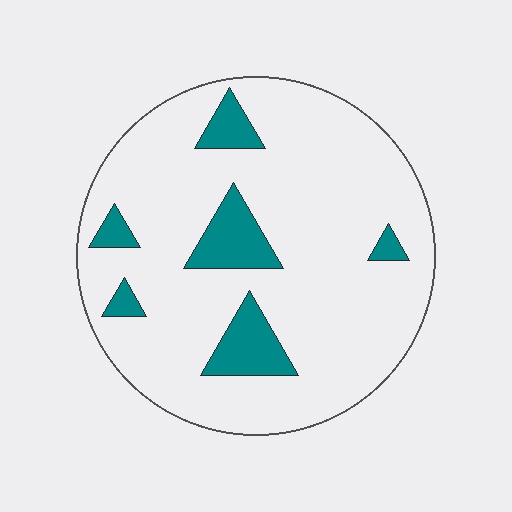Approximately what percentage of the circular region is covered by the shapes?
Approximately 15%.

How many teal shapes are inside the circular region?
6.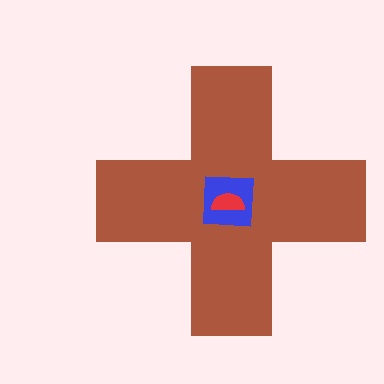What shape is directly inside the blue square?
The red semicircle.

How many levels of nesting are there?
3.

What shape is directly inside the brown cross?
The blue square.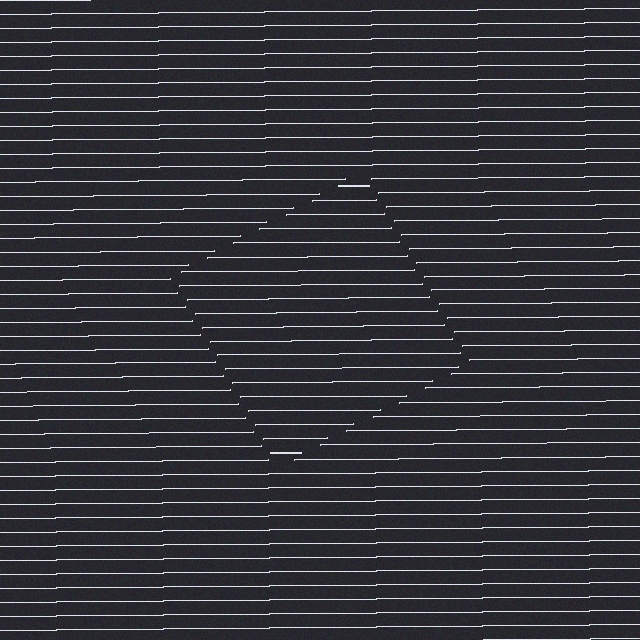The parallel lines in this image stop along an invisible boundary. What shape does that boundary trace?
An illusory square. The interior of the shape contains the same grating, shifted by half a period — the contour is defined by the phase discontinuity where line-ends from the inner and outer gratings abut.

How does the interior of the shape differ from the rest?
The interior of the shape contains the same grating, shifted by half a period — the contour is defined by the phase discontinuity where line-ends from the inner and outer gratings abut.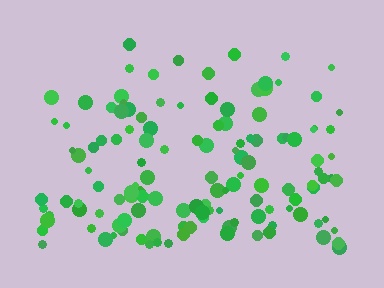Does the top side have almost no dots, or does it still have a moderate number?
Still a moderate number, just noticeably fewer than the bottom.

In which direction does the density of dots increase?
From top to bottom, with the bottom side densest.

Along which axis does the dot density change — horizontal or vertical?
Vertical.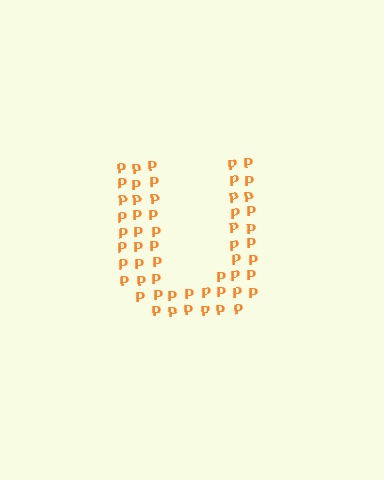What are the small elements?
The small elements are letter P's.